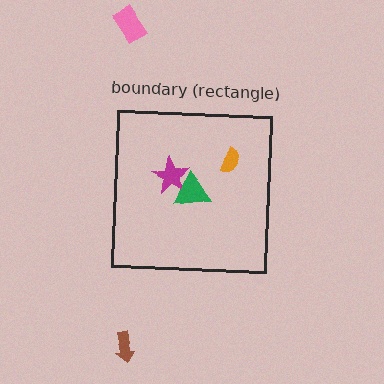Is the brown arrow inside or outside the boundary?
Outside.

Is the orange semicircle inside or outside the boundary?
Inside.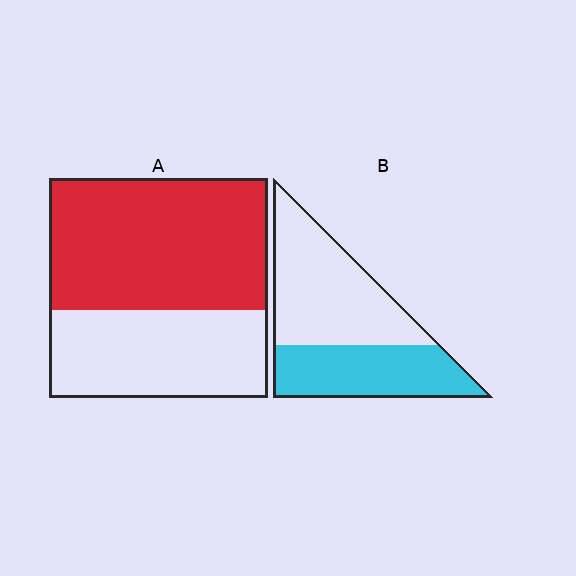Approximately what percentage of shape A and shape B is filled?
A is approximately 60% and B is approximately 40%.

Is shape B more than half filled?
No.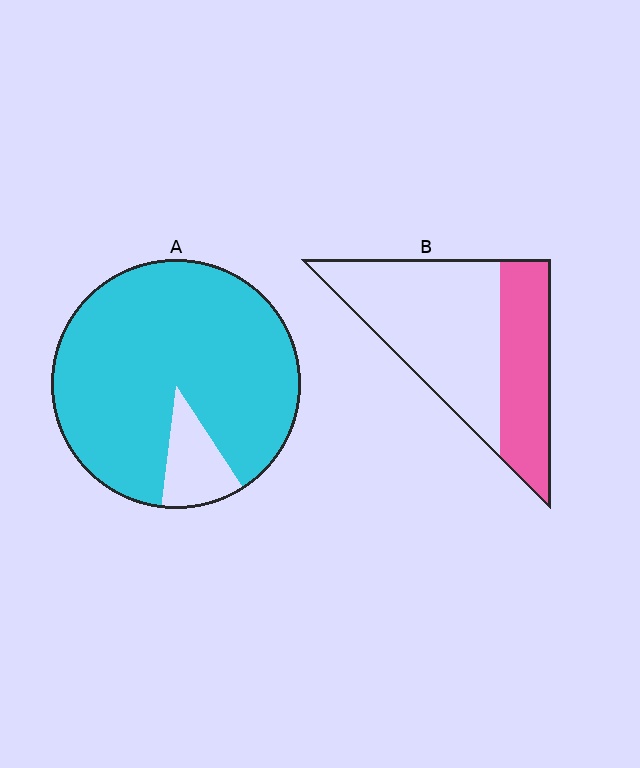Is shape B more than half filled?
No.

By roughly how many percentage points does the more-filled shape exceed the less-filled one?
By roughly 50 percentage points (A over B).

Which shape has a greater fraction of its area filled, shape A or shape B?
Shape A.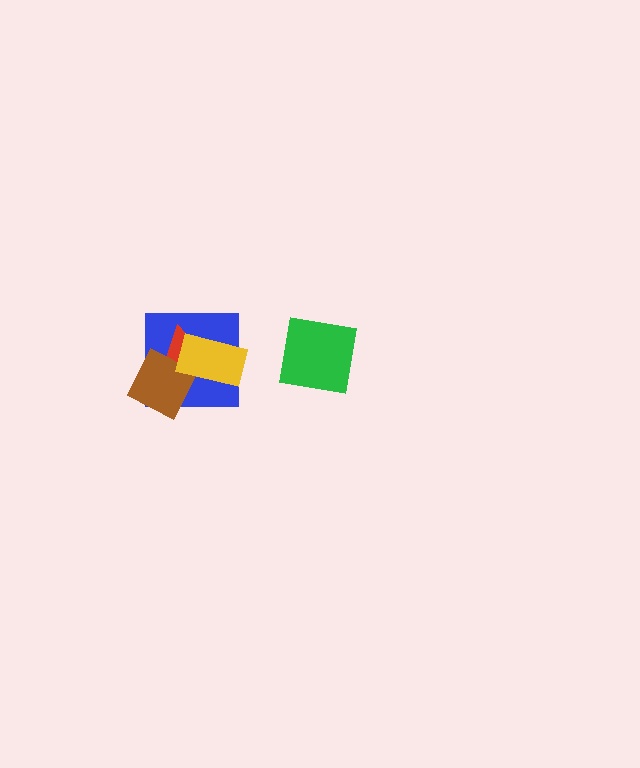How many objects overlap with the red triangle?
3 objects overlap with the red triangle.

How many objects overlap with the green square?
0 objects overlap with the green square.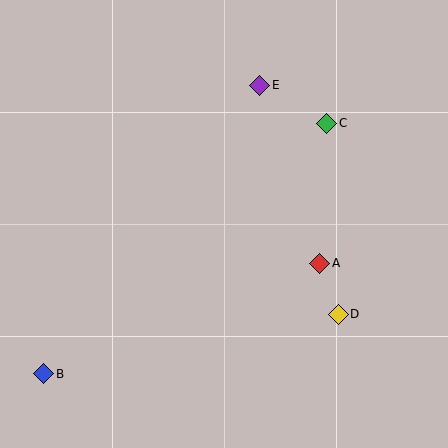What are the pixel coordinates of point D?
Point D is at (338, 314).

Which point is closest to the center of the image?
Point A at (320, 263) is closest to the center.